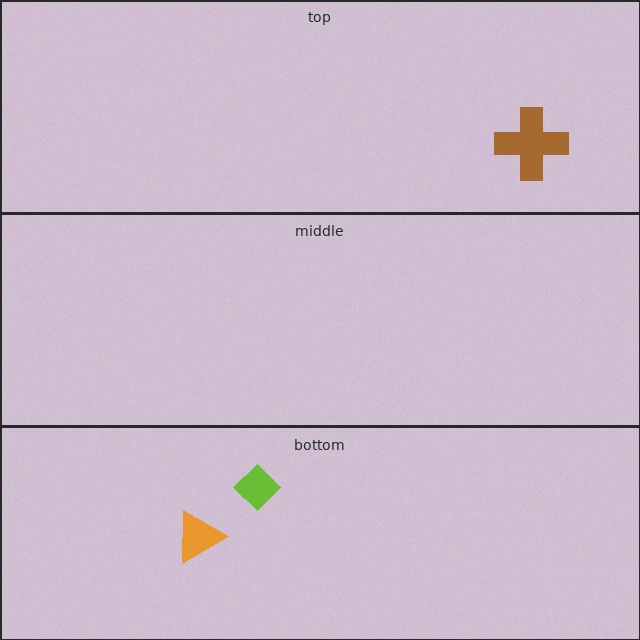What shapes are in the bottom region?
The orange triangle, the lime diamond.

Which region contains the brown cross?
The top region.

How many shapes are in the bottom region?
2.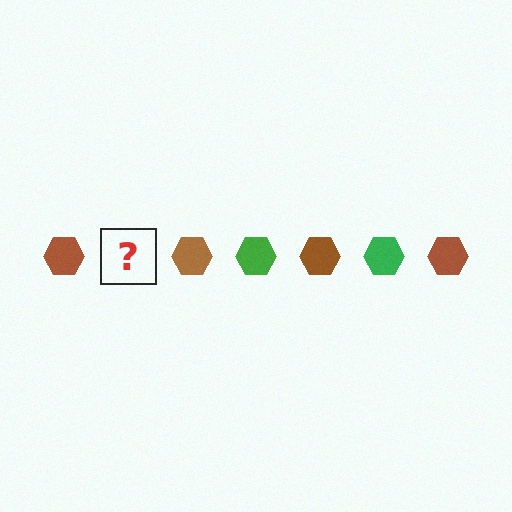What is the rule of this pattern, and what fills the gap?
The rule is that the pattern cycles through brown, green hexagons. The gap should be filled with a green hexagon.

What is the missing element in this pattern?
The missing element is a green hexagon.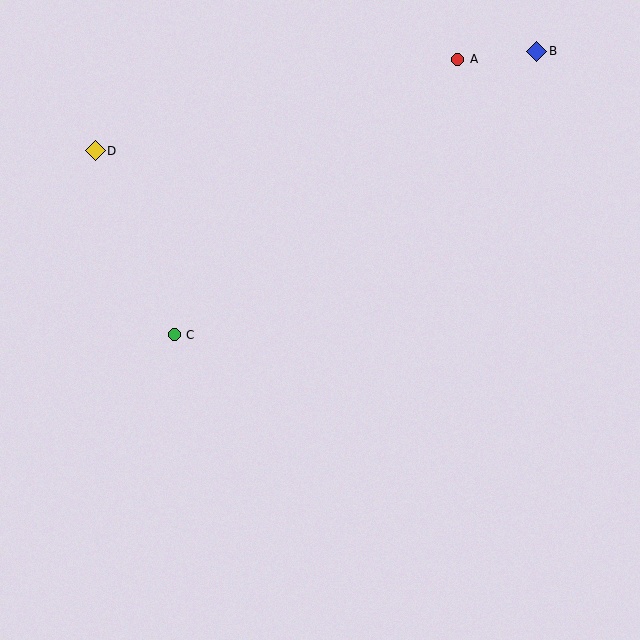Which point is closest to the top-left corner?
Point D is closest to the top-left corner.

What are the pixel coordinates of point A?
Point A is at (458, 59).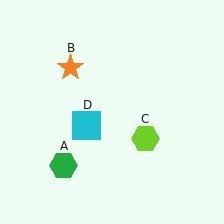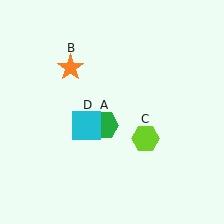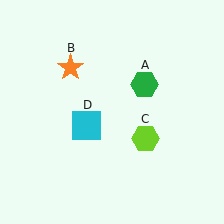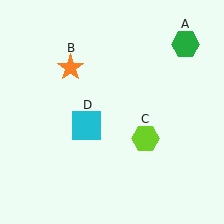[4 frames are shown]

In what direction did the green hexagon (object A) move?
The green hexagon (object A) moved up and to the right.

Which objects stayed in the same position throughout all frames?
Orange star (object B) and lime hexagon (object C) and cyan square (object D) remained stationary.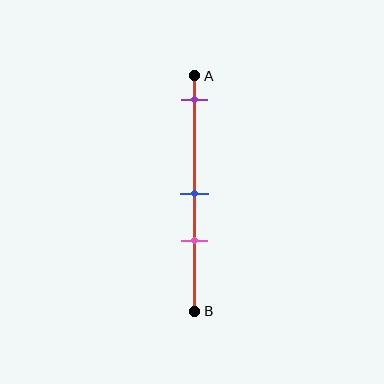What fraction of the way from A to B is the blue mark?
The blue mark is approximately 50% (0.5) of the way from A to B.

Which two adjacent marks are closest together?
The blue and pink marks are the closest adjacent pair.